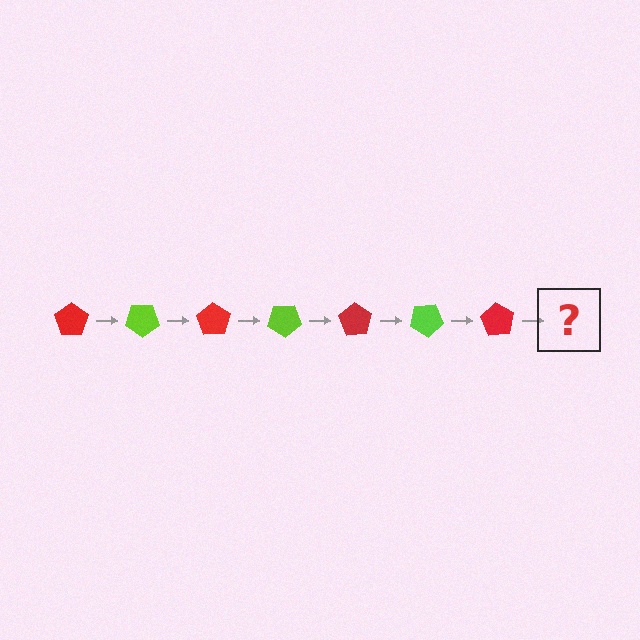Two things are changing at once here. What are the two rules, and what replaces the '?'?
The two rules are that it rotates 35 degrees each step and the color cycles through red and lime. The '?' should be a lime pentagon, rotated 245 degrees from the start.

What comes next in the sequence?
The next element should be a lime pentagon, rotated 245 degrees from the start.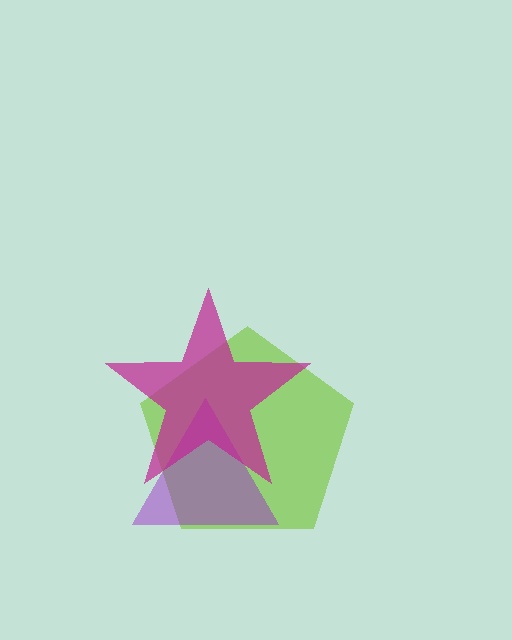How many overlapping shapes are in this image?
There are 3 overlapping shapes in the image.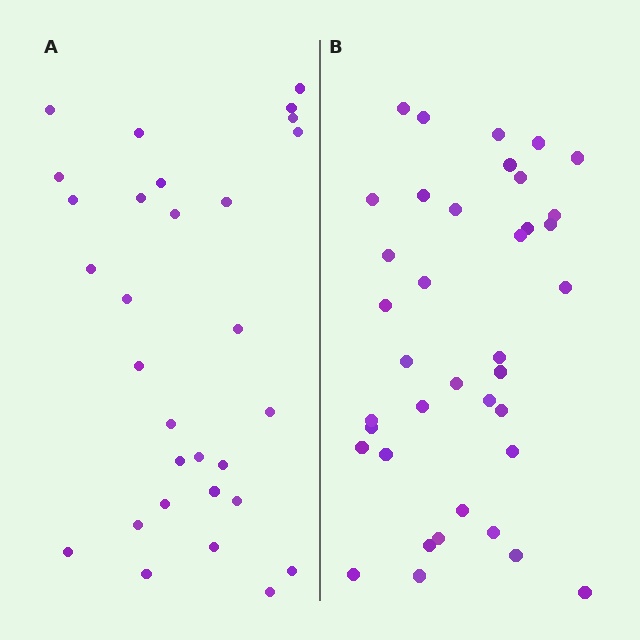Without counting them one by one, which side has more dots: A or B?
Region B (the right region) has more dots.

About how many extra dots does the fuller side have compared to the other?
Region B has roughly 8 or so more dots than region A.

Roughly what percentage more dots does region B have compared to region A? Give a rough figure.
About 25% more.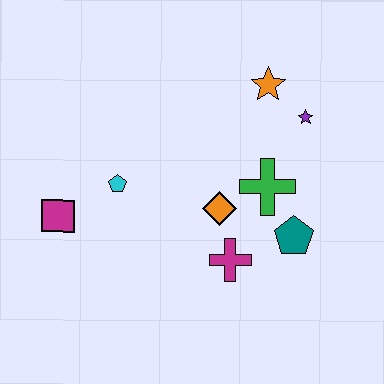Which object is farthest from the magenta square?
The purple star is farthest from the magenta square.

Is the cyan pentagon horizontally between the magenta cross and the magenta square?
Yes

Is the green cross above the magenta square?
Yes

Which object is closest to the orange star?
The purple star is closest to the orange star.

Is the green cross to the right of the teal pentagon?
No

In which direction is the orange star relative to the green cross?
The orange star is above the green cross.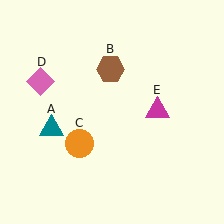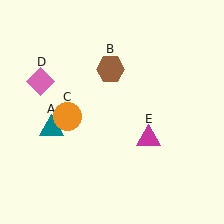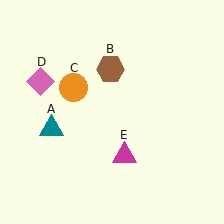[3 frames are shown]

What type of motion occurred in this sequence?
The orange circle (object C), magenta triangle (object E) rotated clockwise around the center of the scene.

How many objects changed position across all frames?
2 objects changed position: orange circle (object C), magenta triangle (object E).